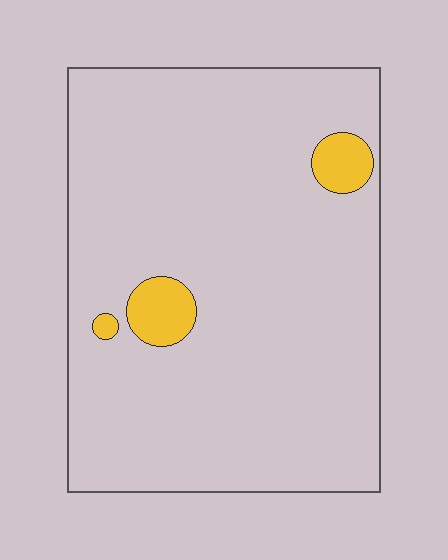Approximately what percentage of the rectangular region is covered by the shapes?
Approximately 5%.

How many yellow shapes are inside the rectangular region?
3.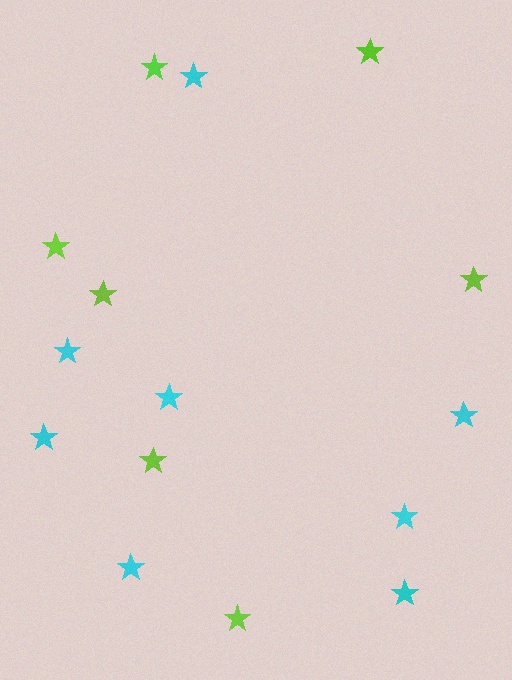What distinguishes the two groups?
There are 2 groups: one group of cyan stars (8) and one group of lime stars (7).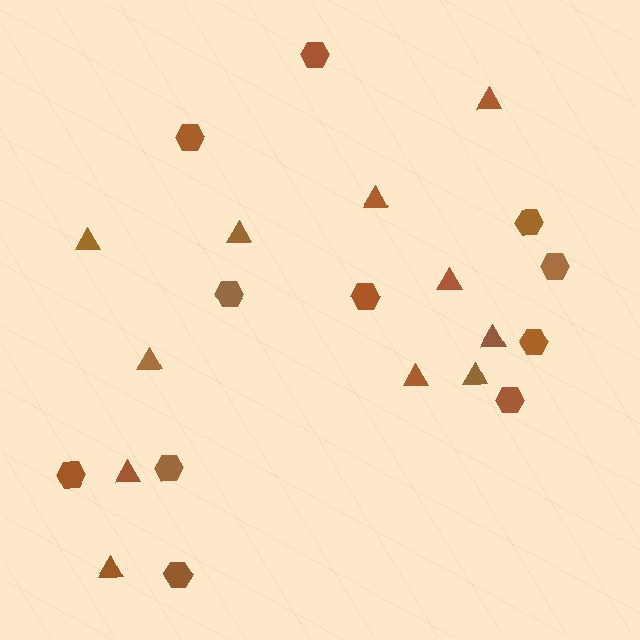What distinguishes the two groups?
There are 2 groups: one group of hexagons (11) and one group of triangles (11).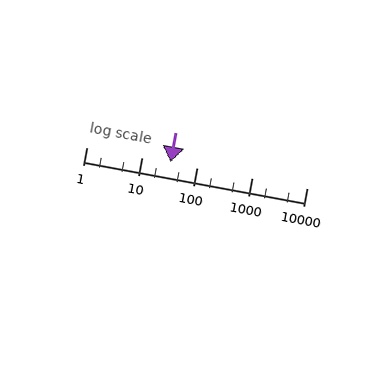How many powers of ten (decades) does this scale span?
The scale spans 4 decades, from 1 to 10000.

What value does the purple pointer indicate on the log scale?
The pointer indicates approximately 34.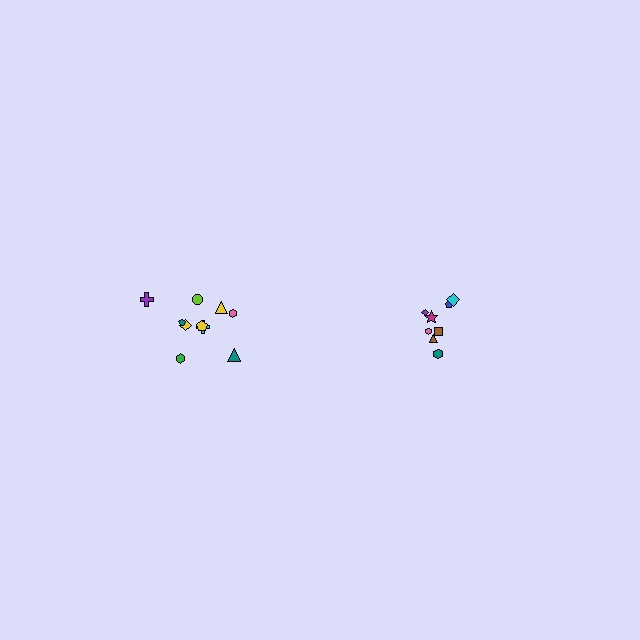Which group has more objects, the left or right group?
The left group.